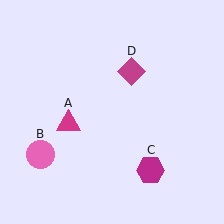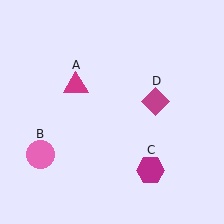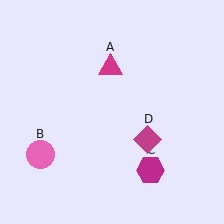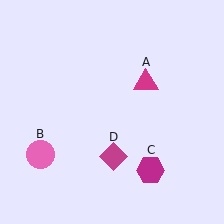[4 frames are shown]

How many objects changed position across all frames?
2 objects changed position: magenta triangle (object A), magenta diamond (object D).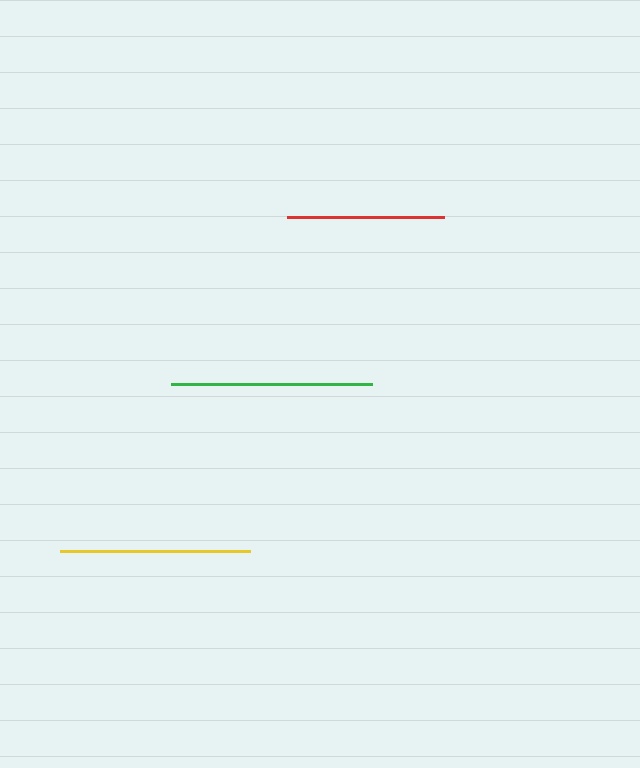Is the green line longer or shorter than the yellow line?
The green line is longer than the yellow line.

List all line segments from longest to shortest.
From longest to shortest: green, yellow, red.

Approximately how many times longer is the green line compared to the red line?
The green line is approximately 1.3 times the length of the red line.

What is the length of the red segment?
The red segment is approximately 156 pixels long.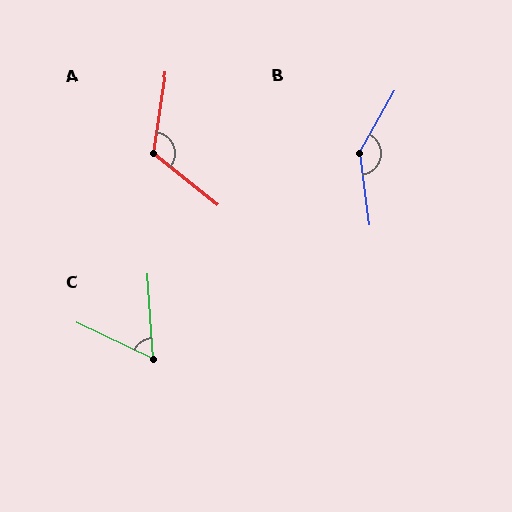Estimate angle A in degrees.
Approximately 120 degrees.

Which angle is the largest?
B, at approximately 143 degrees.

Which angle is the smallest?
C, at approximately 61 degrees.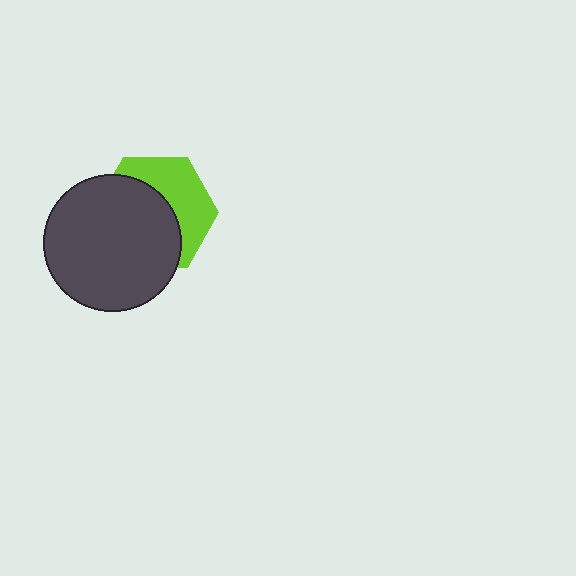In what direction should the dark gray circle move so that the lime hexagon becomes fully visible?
The dark gray circle should move toward the lower-left. That is the shortest direction to clear the overlap and leave the lime hexagon fully visible.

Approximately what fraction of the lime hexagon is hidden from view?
Roughly 58% of the lime hexagon is hidden behind the dark gray circle.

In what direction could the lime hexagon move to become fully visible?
The lime hexagon could move toward the upper-right. That would shift it out from behind the dark gray circle entirely.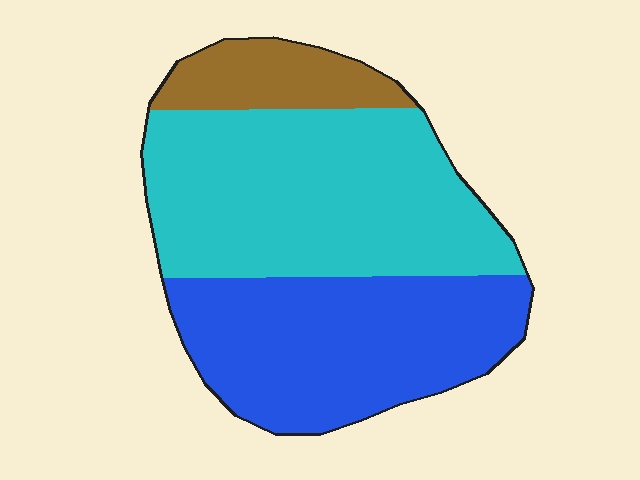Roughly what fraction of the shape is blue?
Blue covers about 40% of the shape.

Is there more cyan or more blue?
Cyan.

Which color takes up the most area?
Cyan, at roughly 50%.